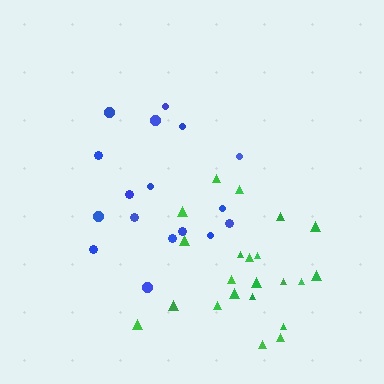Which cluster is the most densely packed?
Green.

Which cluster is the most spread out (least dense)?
Blue.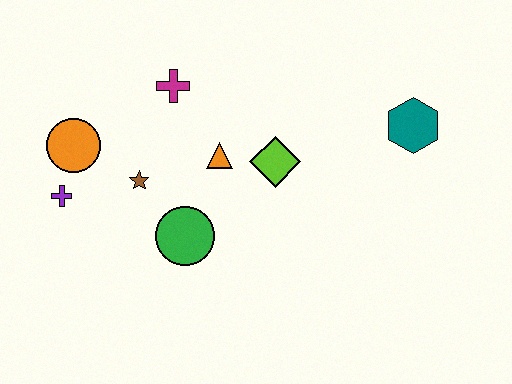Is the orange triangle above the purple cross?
Yes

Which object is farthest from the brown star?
The teal hexagon is farthest from the brown star.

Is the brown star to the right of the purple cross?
Yes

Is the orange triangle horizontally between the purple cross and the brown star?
No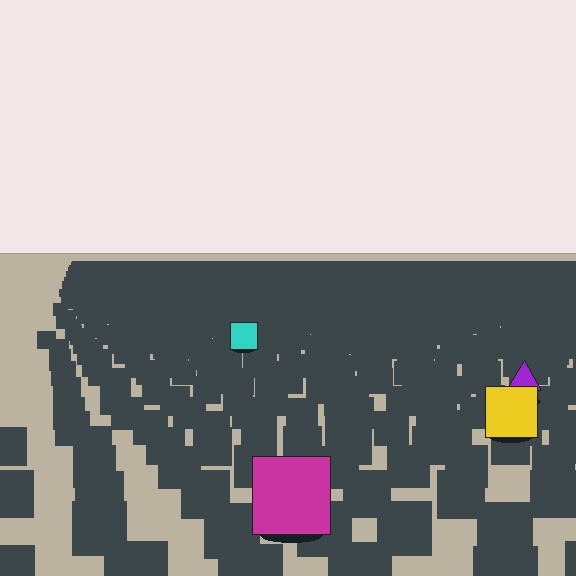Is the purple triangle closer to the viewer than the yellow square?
No. The yellow square is closer — you can tell from the texture gradient: the ground texture is coarser near it.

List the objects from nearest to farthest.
From nearest to farthest: the magenta square, the yellow square, the purple triangle, the cyan square.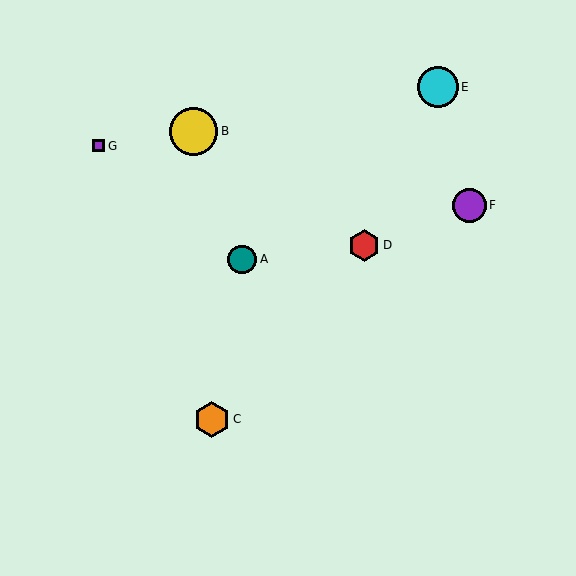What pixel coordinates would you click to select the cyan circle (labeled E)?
Click at (438, 87) to select the cyan circle E.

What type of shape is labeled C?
Shape C is an orange hexagon.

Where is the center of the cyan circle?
The center of the cyan circle is at (438, 87).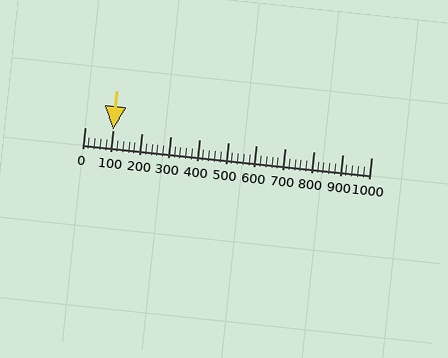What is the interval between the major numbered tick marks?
The major tick marks are spaced 100 units apart.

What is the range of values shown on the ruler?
The ruler shows values from 0 to 1000.